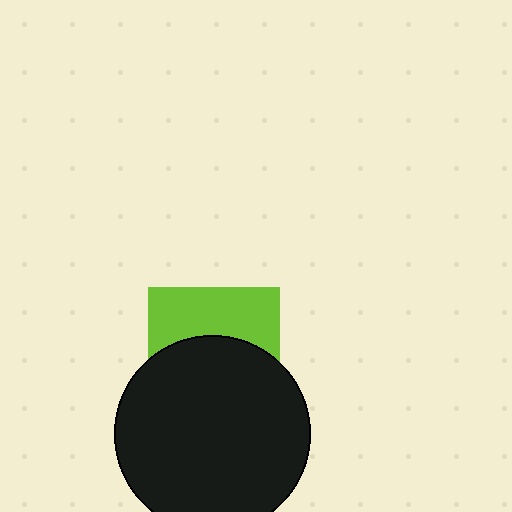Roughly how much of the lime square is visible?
A small part of it is visible (roughly 42%).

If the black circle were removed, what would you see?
You would see the complete lime square.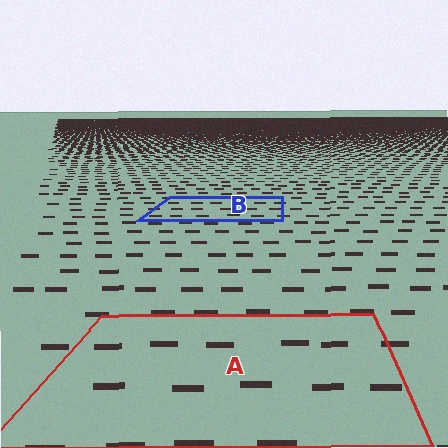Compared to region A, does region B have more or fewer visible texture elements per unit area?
Region B has more texture elements per unit area — they are packed more densely because it is farther away.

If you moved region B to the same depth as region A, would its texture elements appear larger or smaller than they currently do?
They would appear larger. At a closer depth, the same texture elements are projected at a bigger on-screen size.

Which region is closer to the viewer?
Region A is closer. The texture elements there are larger and more spread out.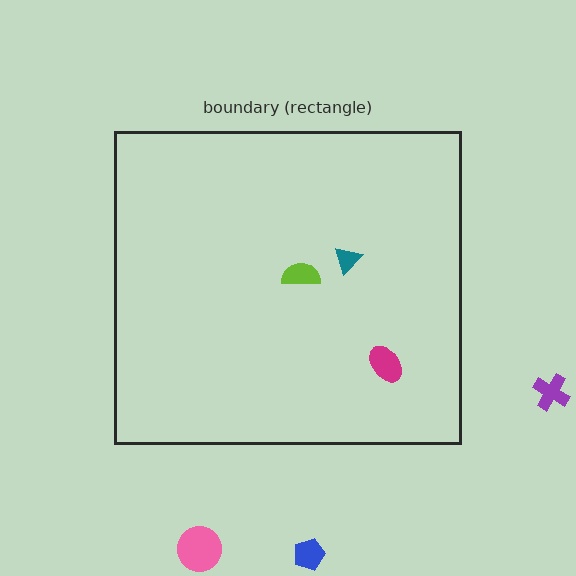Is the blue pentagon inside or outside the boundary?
Outside.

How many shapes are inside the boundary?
3 inside, 3 outside.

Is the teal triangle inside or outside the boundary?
Inside.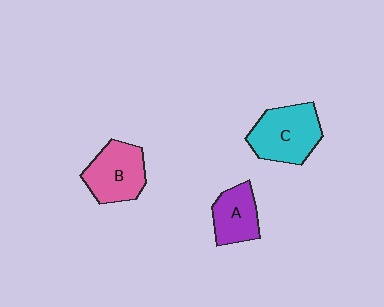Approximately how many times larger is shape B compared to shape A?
Approximately 1.3 times.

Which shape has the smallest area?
Shape A (purple).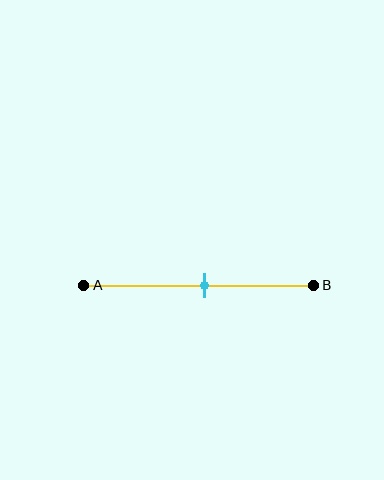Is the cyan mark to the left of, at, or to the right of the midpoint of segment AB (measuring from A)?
The cyan mark is approximately at the midpoint of segment AB.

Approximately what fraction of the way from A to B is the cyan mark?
The cyan mark is approximately 55% of the way from A to B.